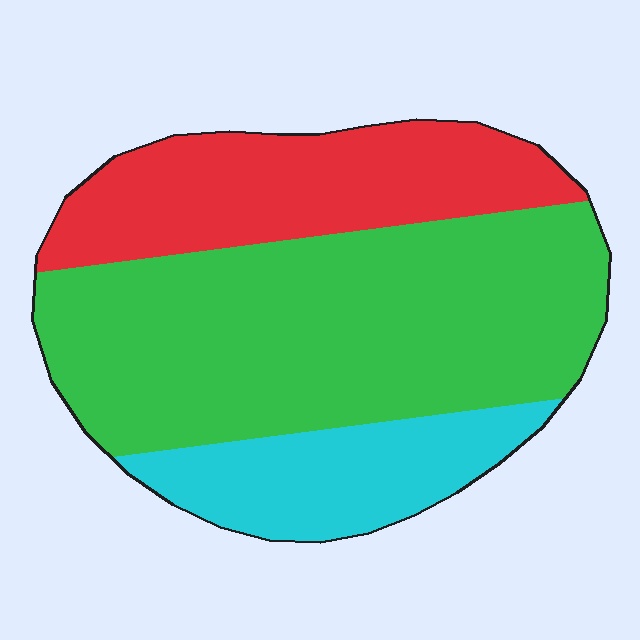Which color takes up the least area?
Cyan, at roughly 20%.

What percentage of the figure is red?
Red covers about 25% of the figure.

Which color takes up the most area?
Green, at roughly 55%.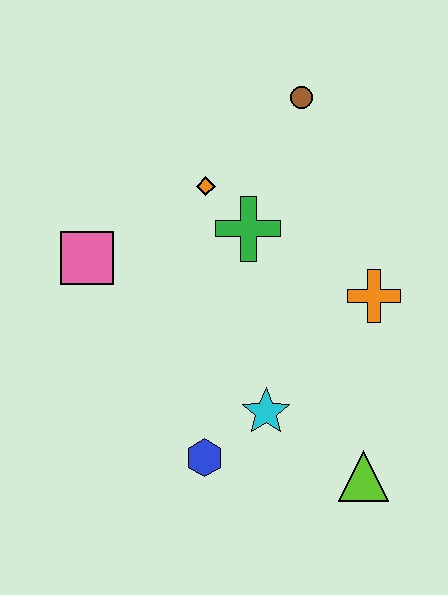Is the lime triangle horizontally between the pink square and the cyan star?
No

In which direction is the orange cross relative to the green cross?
The orange cross is to the right of the green cross.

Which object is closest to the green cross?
The orange diamond is closest to the green cross.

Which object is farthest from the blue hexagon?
The brown circle is farthest from the blue hexagon.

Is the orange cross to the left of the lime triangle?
No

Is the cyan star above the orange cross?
No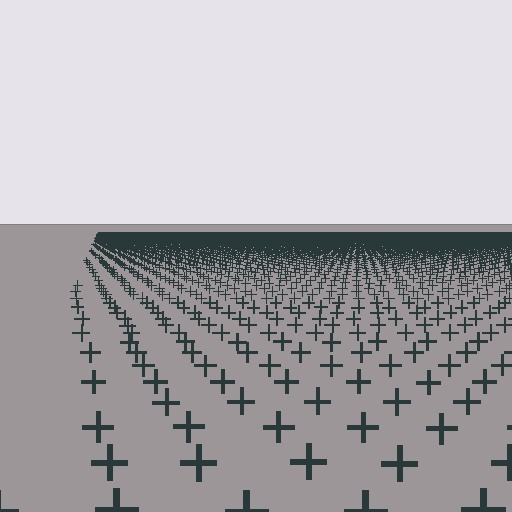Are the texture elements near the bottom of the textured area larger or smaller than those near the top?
Larger. Near the bottom, elements are closer to the viewer and appear at a bigger on-screen size.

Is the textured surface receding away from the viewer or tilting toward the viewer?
The surface is receding away from the viewer. Texture elements get smaller and denser toward the top.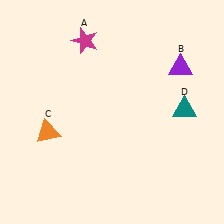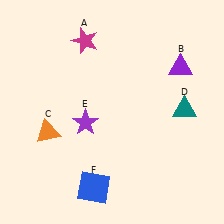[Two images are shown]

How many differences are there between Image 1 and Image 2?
There are 2 differences between the two images.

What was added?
A purple star (E), a blue square (F) were added in Image 2.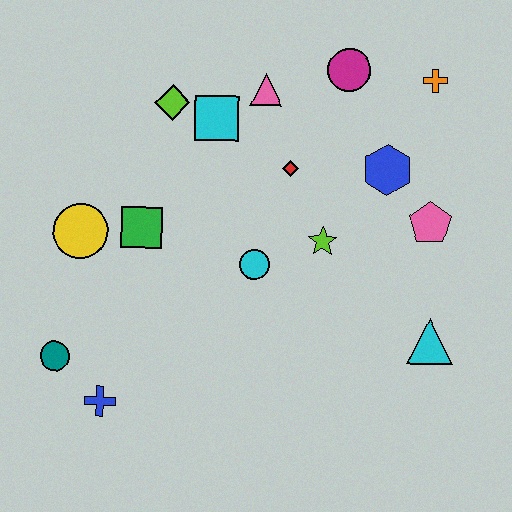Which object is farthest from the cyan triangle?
The teal circle is farthest from the cyan triangle.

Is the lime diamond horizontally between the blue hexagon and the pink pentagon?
No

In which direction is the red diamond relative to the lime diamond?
The red diamond is to the right of the lime diamond.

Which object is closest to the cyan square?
The lime diamond is closest to the cyan square.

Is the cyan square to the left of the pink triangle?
Yes